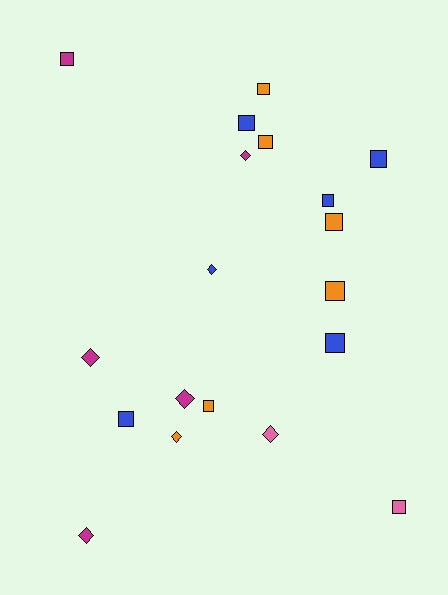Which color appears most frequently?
Blue, with 6 objects.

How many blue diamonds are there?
There is 1 blue diamond.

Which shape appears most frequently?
Square, with 12 objects.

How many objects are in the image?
There are 19 objects.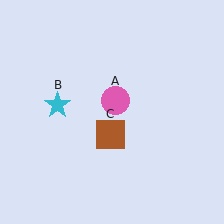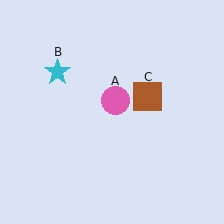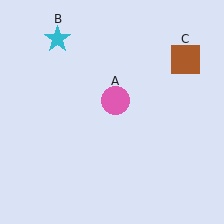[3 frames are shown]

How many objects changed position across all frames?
2 objects changed position: cyan star (object B), brown square (object C).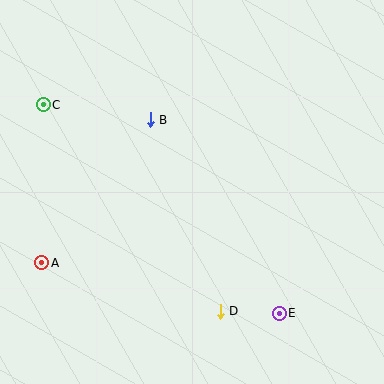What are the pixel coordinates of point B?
Point B is at (150, 120).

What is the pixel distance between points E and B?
The distance between E and B is 233 pixels.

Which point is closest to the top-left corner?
Point C is closest to the top-left corner.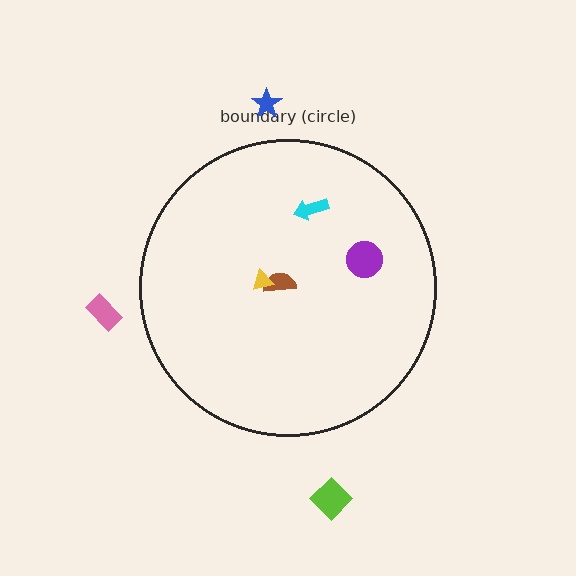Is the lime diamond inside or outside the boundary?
Outside.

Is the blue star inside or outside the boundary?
Outside.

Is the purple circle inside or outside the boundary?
Inside.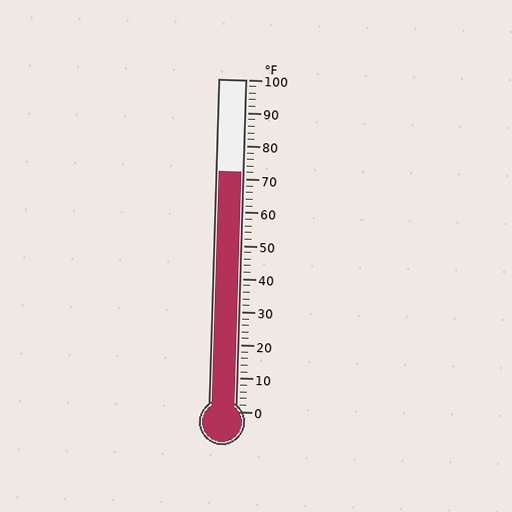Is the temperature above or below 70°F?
The temperature is above 70°F.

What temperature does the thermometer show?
The thermometer shows approximately 72°F.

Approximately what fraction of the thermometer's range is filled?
The thermometer is filled to approximately 70% of its range.